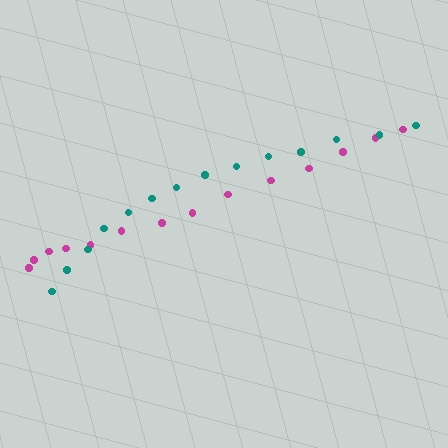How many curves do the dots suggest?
There are 2 distinct paths.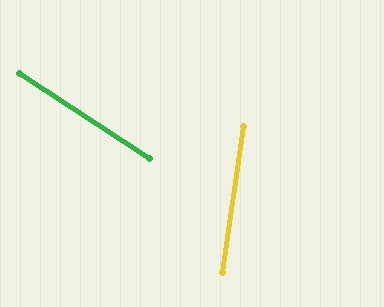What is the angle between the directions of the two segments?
Approximately 65 degrees.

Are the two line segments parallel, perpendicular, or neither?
Neither parallel nor perpendicular — they differ by about 65°.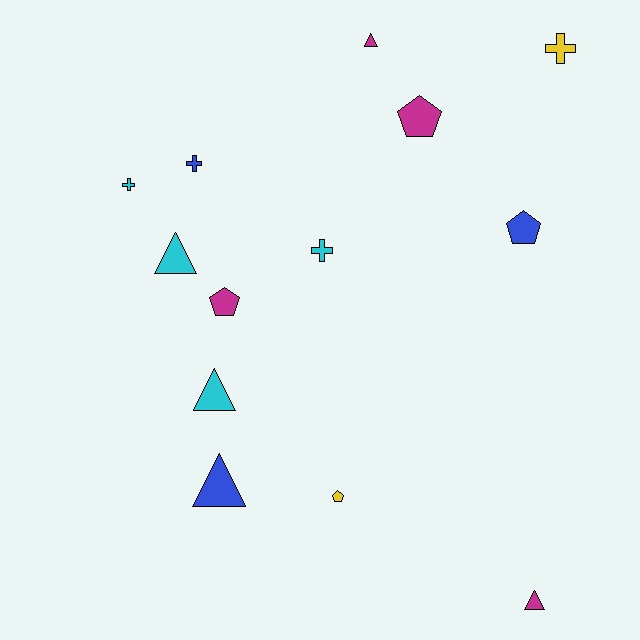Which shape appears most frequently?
Triangle, with 5 objects.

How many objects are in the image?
There are 13 objects.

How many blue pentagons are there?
There is 1 blue pentagon.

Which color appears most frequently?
Cyan, with 4 objects.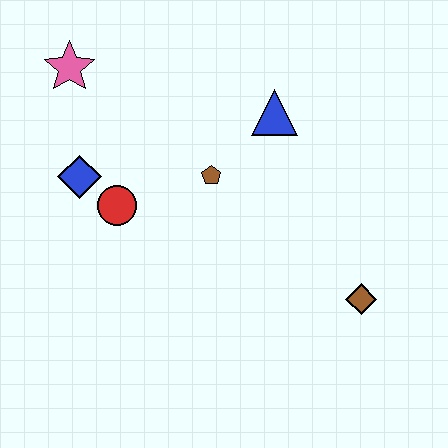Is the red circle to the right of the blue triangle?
No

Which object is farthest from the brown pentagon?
The brown diamond is farthest from the brown pentagon.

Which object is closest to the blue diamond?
The red circle is closest to the blue diamond.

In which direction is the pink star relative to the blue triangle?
The pink star is to the left of the blue triangle.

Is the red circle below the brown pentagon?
Yes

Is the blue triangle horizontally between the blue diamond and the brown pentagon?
No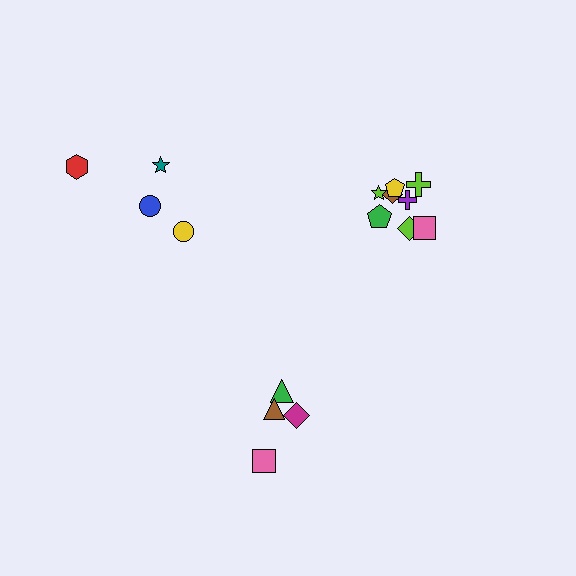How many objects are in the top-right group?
There are 8 objects.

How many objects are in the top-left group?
There are 4 objects.